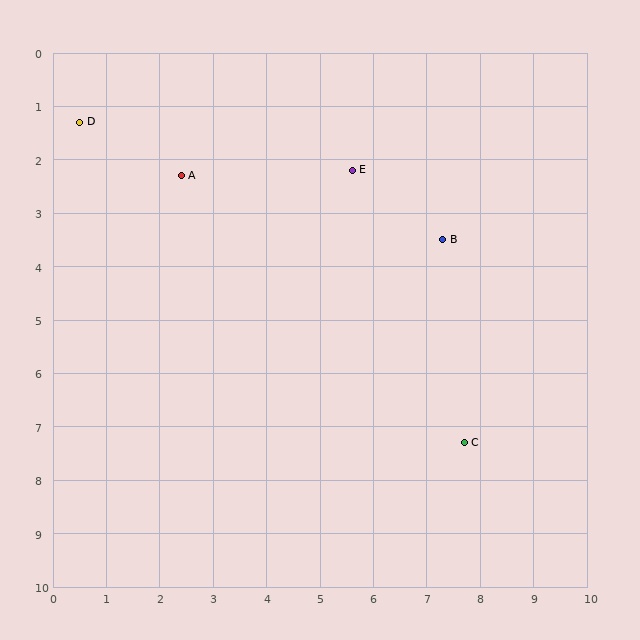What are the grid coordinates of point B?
Point B is at approximately (7.3, 3.5).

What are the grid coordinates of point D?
Point D is at approximately (0.5, 1.3).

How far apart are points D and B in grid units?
Points D and B are about 7.1 grid units apart.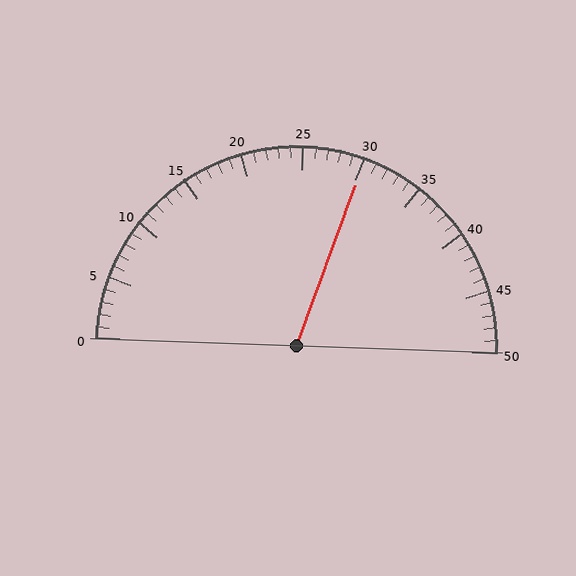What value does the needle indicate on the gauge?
The needle indicates approximately 30.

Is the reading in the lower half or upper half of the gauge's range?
The reading is in the upper half of the range (0 to 50).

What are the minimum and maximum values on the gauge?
The gauge ranges from 0 to 50.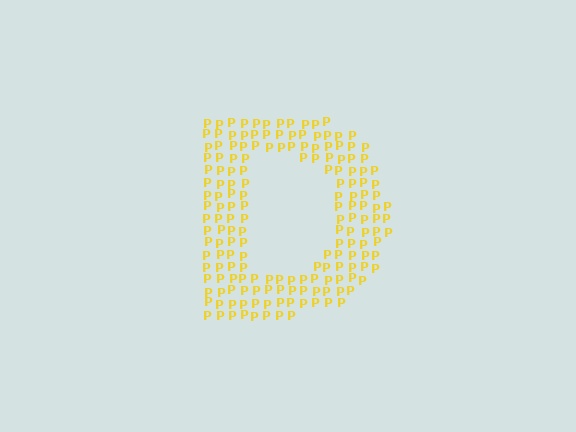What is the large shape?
The large shape is the letter D.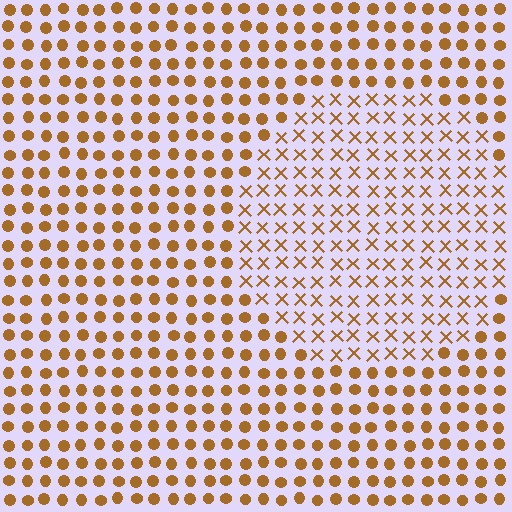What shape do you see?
I see a circle.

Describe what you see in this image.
The image is filled with small brown elements arranged in a uniform grid. A circle-shaped region contains X marks, while the surrounding area contains circles. The boundary is defined purely by the change in element shape.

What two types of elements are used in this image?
The image uses X marks inside the circle region and circles outside it.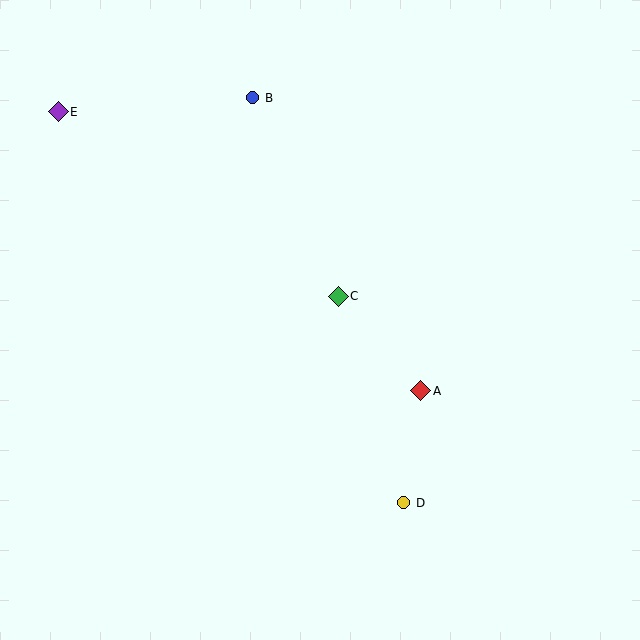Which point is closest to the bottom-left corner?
Point D is closest to the bottom-left corner.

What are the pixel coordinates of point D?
Point D is at (404, 503).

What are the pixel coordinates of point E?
Point E is at (58, 112).